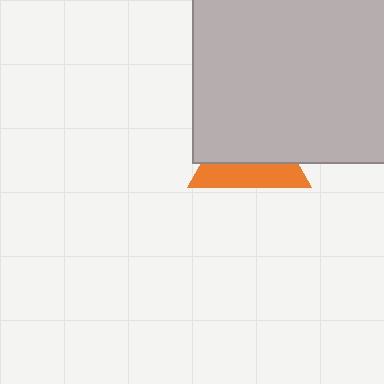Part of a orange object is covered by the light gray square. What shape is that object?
It is a triangle.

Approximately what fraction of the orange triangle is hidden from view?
Roughly 61% of the orange triangle is hidden behind the light gray square.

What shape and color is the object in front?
The object in front is a light gray square.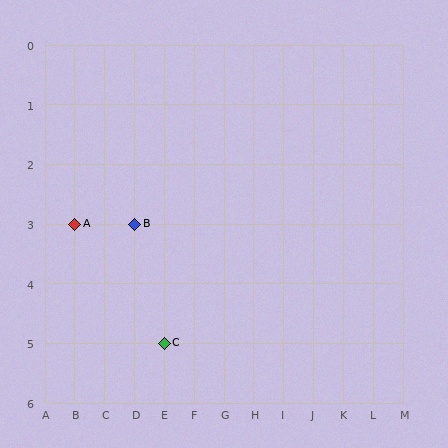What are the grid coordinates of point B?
Point B is at grid coordinates (D, 3).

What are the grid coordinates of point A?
Point A is at grid coordinates (B, 3).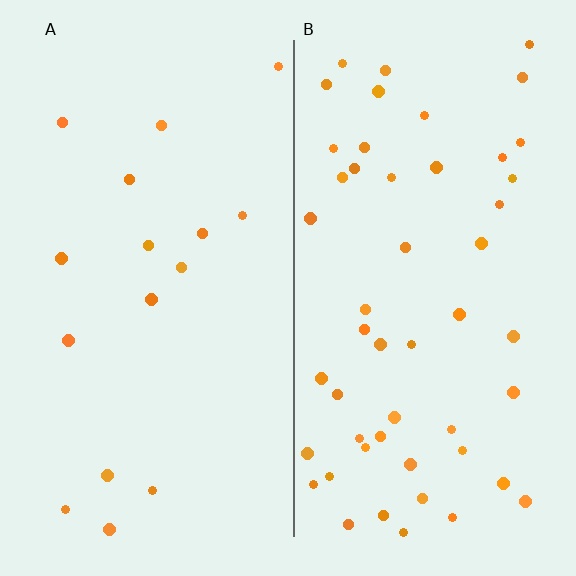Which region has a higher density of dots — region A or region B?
B (the right).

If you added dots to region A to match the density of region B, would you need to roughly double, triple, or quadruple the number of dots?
Approximately triple.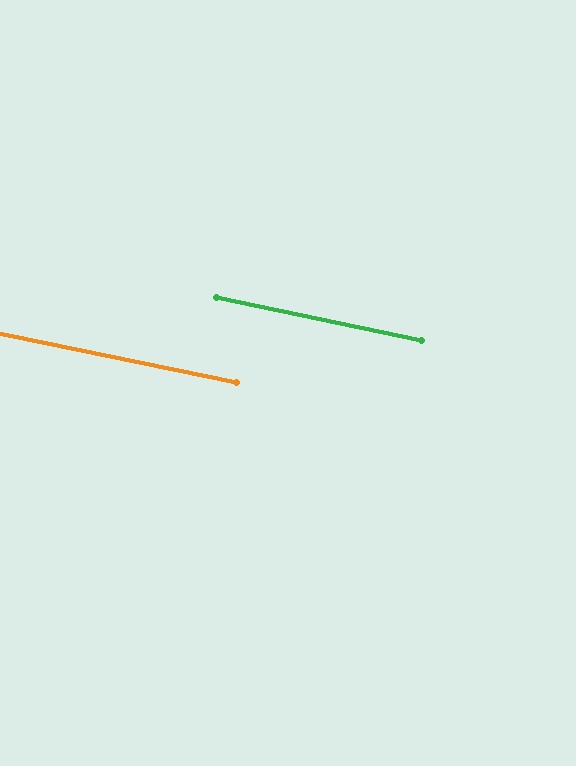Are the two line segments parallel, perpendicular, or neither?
Parallel — their directions differ by only 0.2°.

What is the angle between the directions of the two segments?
Approximately 0 degrees.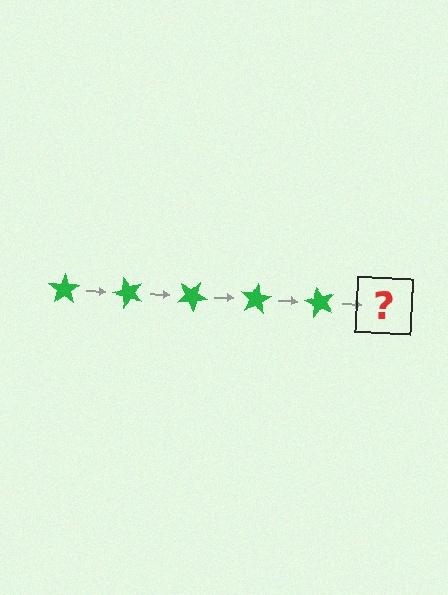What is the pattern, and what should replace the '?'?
The pattern is that the star rotates 50 degrees each step. The '?' should be a green star rotated 250 degrees.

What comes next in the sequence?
The next element should be a green star rotated 250 degrees.